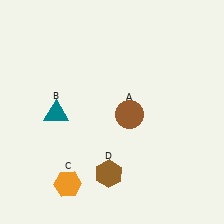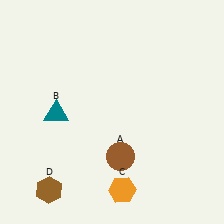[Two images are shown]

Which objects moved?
The objects that moved are: the brown circle (A), the orange hexagon (C), the brown hexagon (D).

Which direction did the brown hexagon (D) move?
The brown hexagon (D) moved left.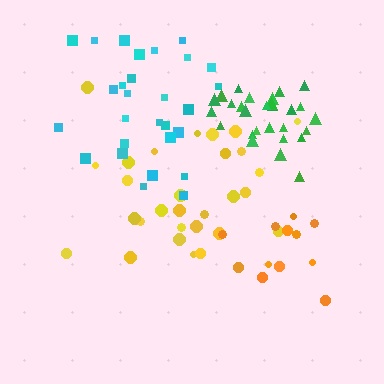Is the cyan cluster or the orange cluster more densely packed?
Cyan.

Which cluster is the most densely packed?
Green.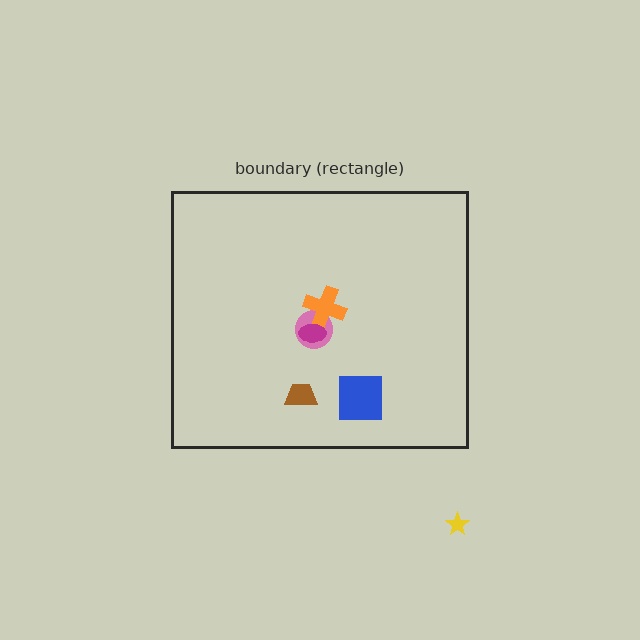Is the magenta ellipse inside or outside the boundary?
Inside.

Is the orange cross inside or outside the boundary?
Inside.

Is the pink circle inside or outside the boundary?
Inside.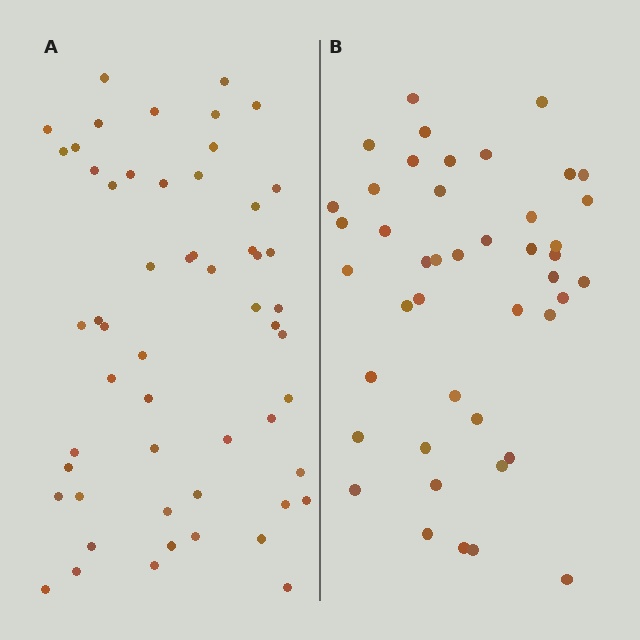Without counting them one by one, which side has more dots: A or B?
Region A (the left region) has more dots.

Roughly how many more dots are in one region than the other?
Region A has roughly 12 or so more dots than region B.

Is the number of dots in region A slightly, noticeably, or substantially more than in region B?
Region A has noticeably more, but not dramatically so. The ratio is roughly 1.2 to 1.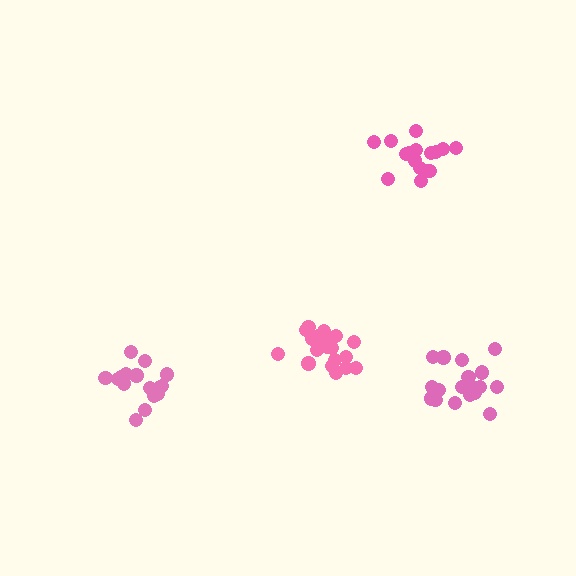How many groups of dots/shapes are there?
There are 4 groups.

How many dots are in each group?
Group 1: 17 dots, Group 2: 16 dots, Group 3: 21 dots, Group 4: 18 dots (72 total).